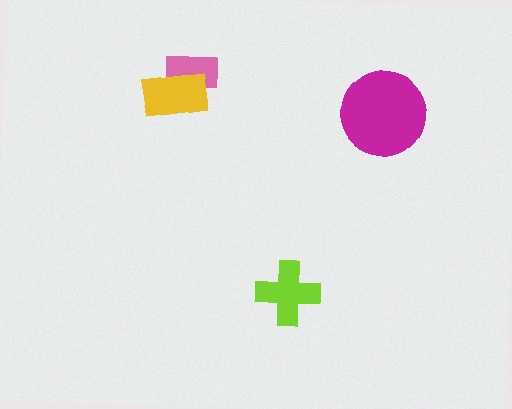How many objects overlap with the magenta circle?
0 objects overlap with the magenta circle.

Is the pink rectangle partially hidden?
Yes, it is partially covered by another shape.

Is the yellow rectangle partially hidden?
No, no other shape covers it.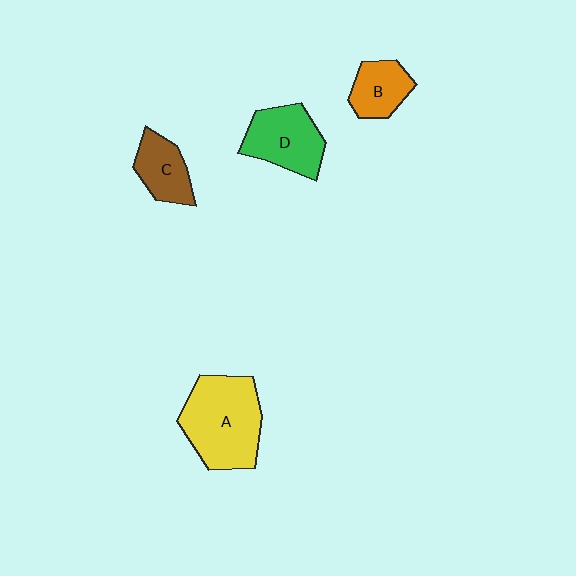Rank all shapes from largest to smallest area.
From largest to smallest: A (yellow), D (green), C (brown), B (orange).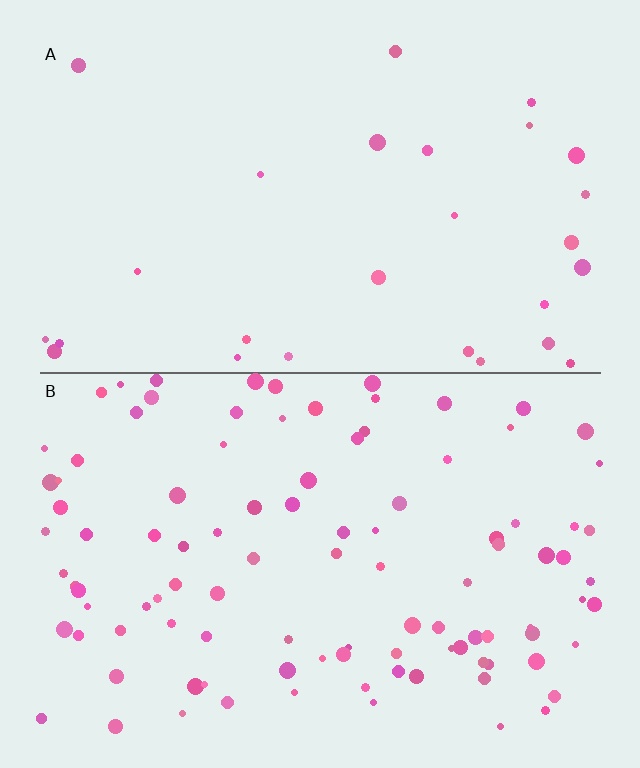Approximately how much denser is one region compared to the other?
Approximately 3.7× — region B over region A.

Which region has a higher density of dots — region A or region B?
B (the bottom).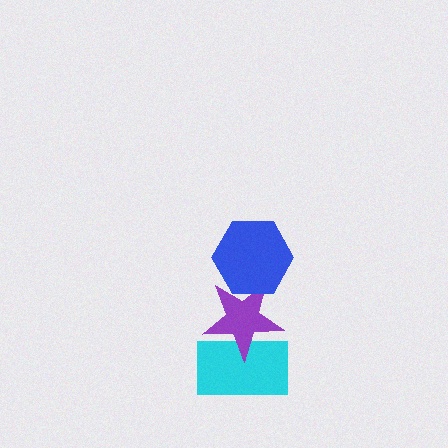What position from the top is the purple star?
The purple star is 2nd from the top.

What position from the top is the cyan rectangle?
The cyan rectangle is 3rd from the top.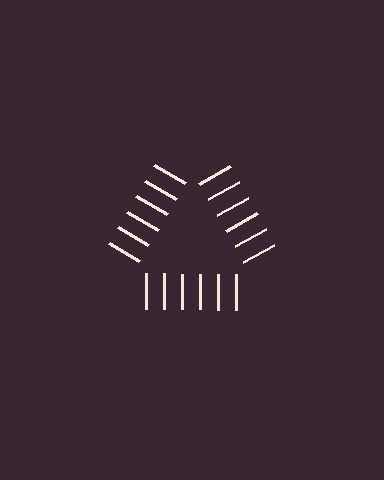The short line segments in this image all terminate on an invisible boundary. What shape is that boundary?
An illusory triangle — the line segments terminate on its edges but no continuous stroke is drawn.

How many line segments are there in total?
18 — 6 along each of the 3 edges.